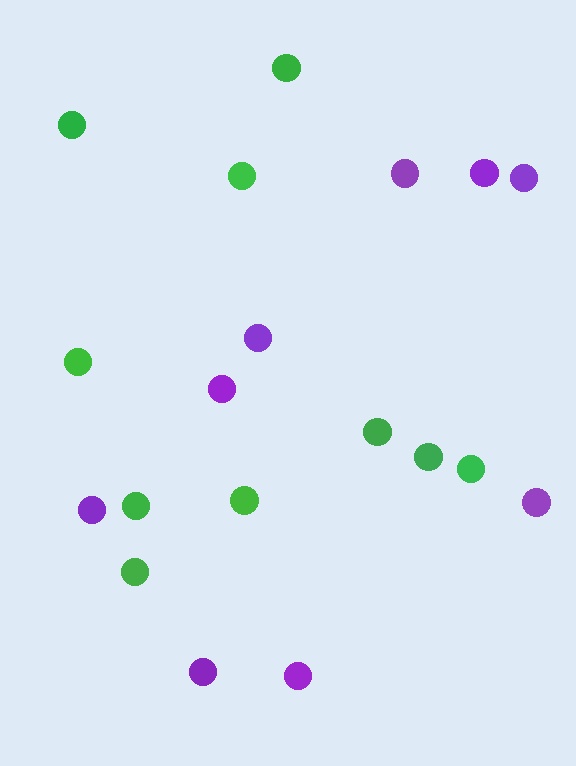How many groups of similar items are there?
There are 2 groups: one group of purple circles (9) and one group of green circles (10).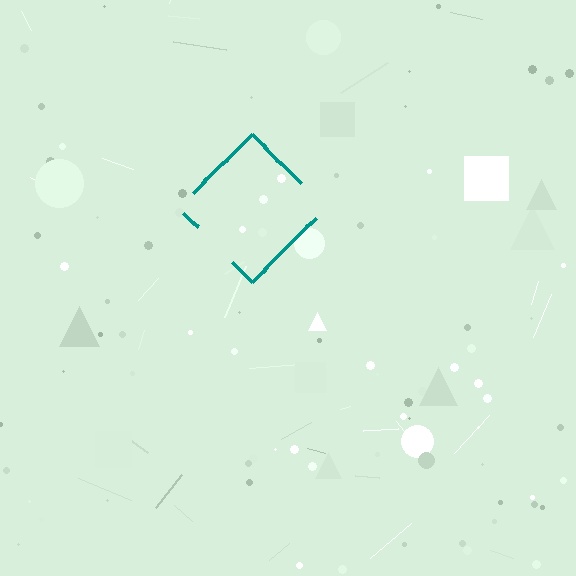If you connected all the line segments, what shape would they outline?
They would outline a diamond.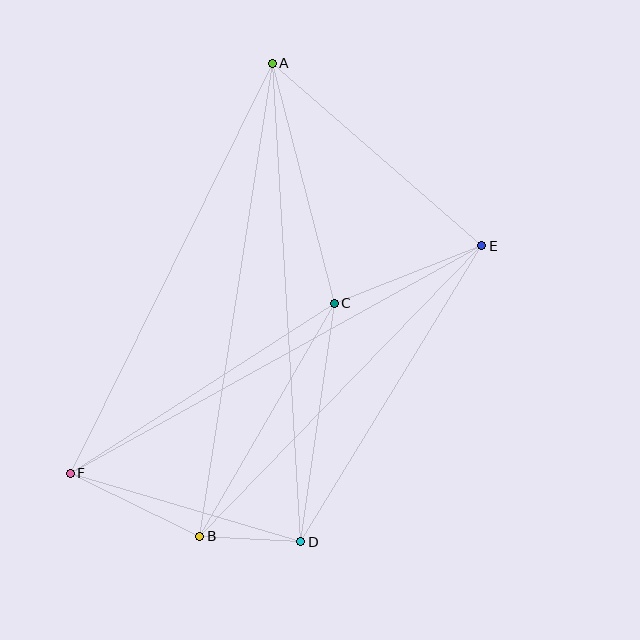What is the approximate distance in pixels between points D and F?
The distance between D and F is approximately 240 pixels.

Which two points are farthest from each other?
Points A and D are farthest from each other.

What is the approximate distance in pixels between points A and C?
The distance between A and C is approximately 248 pixels.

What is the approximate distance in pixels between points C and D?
The distance between C and D is approximately 241 pixels.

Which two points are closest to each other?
Points B and D are closest to each other.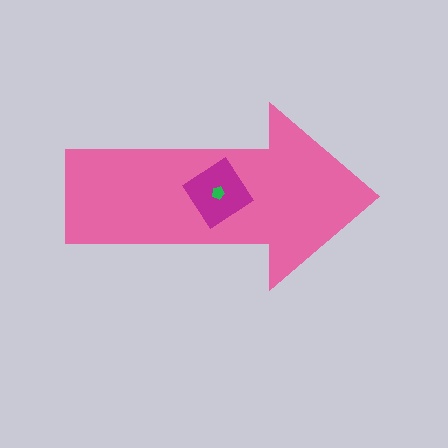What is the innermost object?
The green pentagon.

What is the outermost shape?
The pink arrow.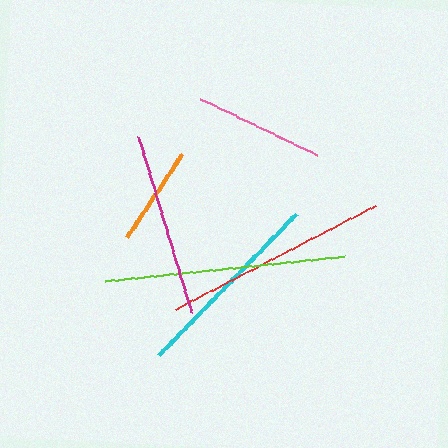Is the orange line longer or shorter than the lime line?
The lime line is longer than the orange line.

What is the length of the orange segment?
The orange segment is approximately 100 pixels long.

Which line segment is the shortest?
The orange line is the shortest at approximately 100 pixels.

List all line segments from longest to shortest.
From longest to shortest: lime, red, cyan, magenta, pink, orange.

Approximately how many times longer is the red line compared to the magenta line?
The red line is approximately 1.2 times the length of the magenta line.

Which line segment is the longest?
The lime line is the longest at approximately 240 pixels.